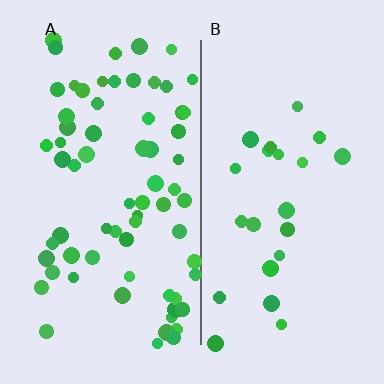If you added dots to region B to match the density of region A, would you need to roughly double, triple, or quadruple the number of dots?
Approximately triple.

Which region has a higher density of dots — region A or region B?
A (the left).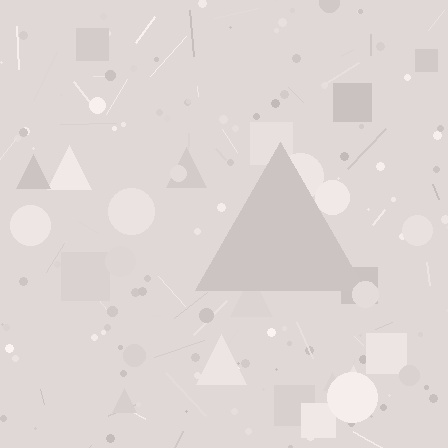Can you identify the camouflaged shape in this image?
The camouflaged shape is a triangle.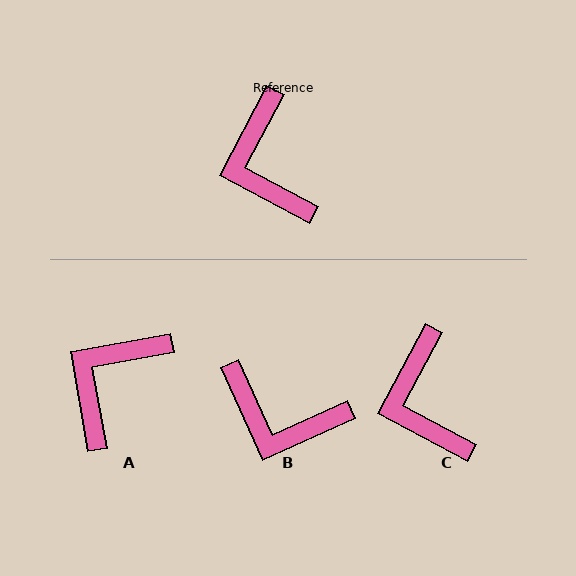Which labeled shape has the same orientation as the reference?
C.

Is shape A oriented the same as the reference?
No, it is off by about 52 degrees.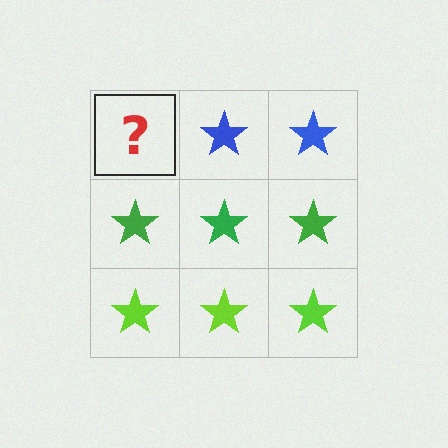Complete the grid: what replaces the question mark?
The question mark should be replaced with a blue star.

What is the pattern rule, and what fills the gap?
The rule is that each row has a consistent color. The gap should be filled with a blue star.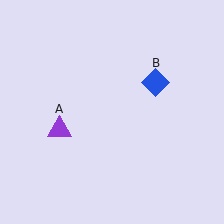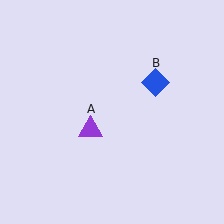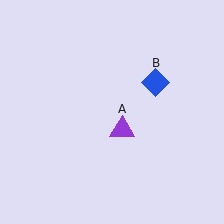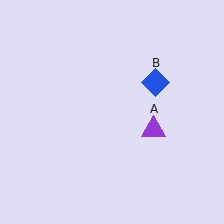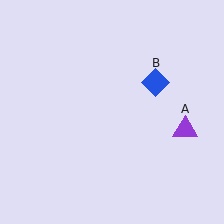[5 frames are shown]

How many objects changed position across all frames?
1 object changed position: purple triangle (object A).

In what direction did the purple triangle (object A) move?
The purple triangle (object A) moved right.